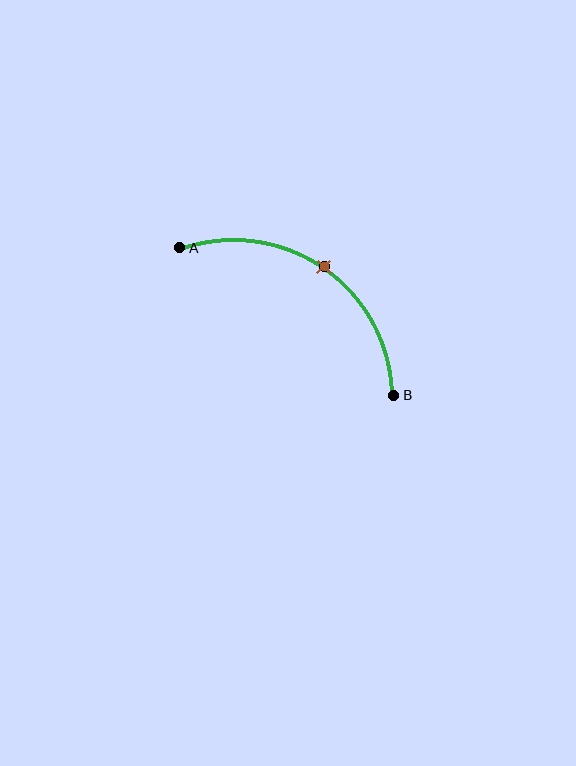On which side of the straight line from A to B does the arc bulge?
The arc bulges above and to the right of the straight line connecting A and B.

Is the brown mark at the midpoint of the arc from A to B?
Yes. The brown mark lies on the arc at equal arc-length from both A and B — it is the arc midpoint.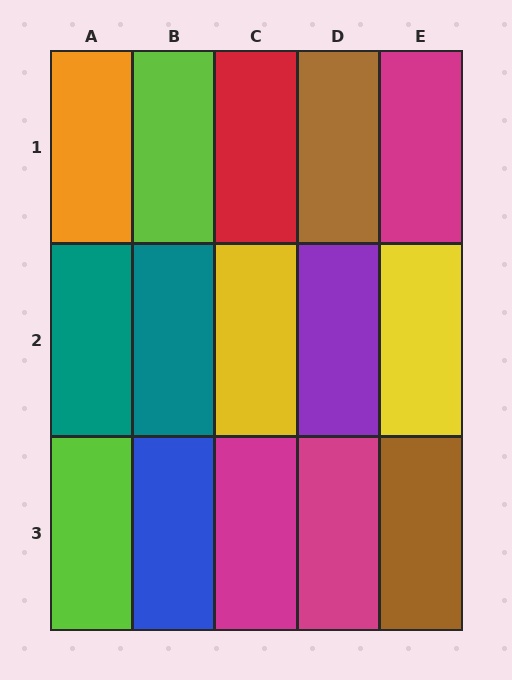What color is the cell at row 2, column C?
Yellow.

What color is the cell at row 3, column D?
Magenta.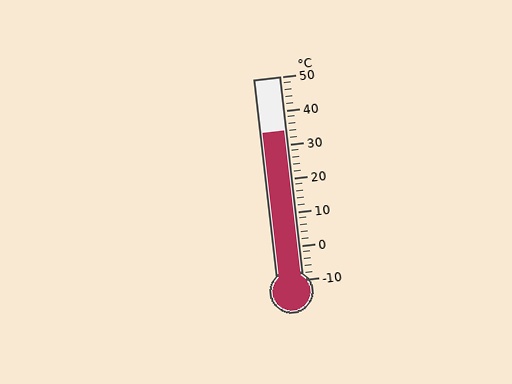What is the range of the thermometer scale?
The thermometer scale ranges from -10°C to 50°C.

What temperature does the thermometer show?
The thermometer shows approximately 34°C.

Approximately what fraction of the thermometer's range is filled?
The thermometer is filled to approximately 75% of its range.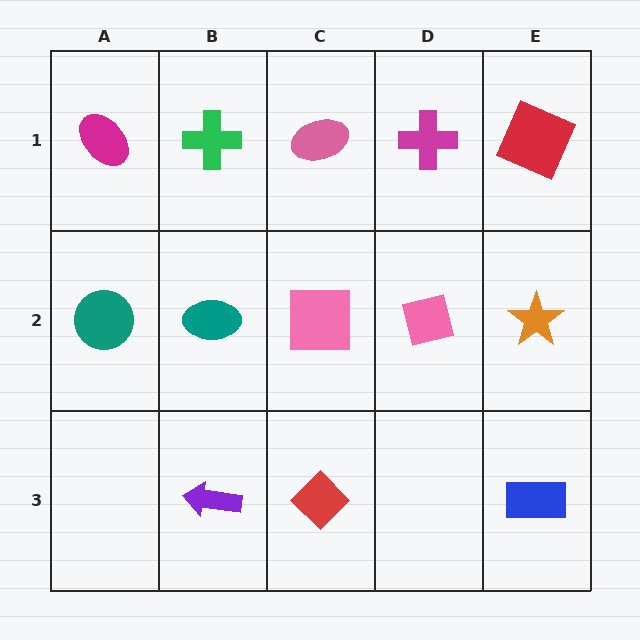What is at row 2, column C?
A pink square.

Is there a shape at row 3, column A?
No, that cell is empty.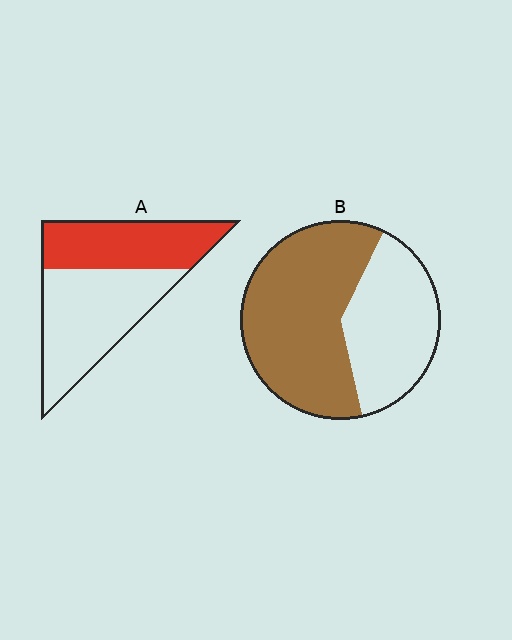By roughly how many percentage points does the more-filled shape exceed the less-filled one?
By roughly 20 percentage points (B over A).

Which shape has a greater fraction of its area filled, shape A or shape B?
Shape B.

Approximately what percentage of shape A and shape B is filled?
A is approximately 45% and B is approximately 60%.